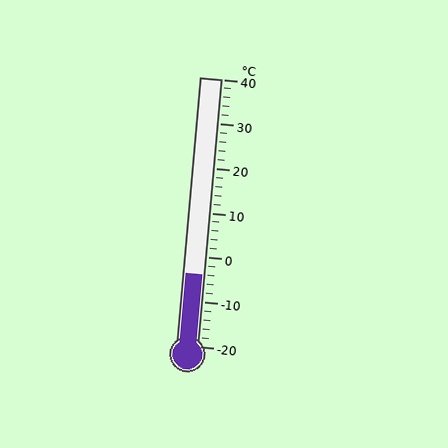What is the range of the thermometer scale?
The thermometer scale ranges from -20°C to 40°C.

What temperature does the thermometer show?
The thermometer shows approximately -4°C.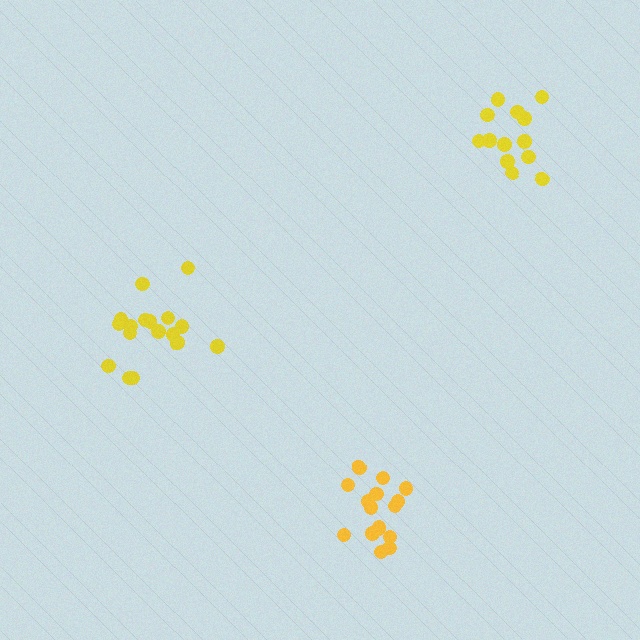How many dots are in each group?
Group 1: 13 dots, Group 2: 16 dots, Group 3: 17 dots (46 total).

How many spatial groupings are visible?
There are 3 spatial groupings.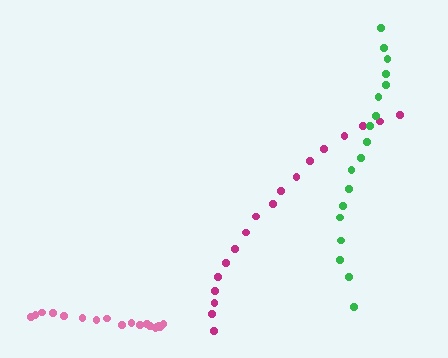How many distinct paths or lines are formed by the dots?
There are 3 distinct paths.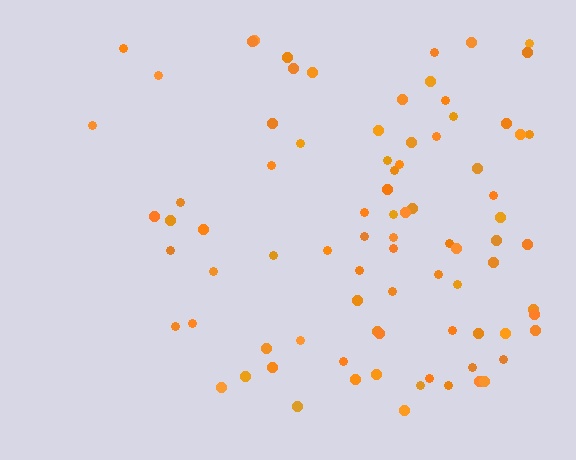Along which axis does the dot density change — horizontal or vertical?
Horizontal.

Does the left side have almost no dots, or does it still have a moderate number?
Still a moderate number, just noticeably fewer than the right.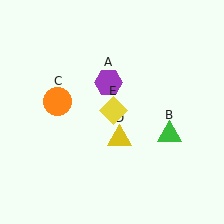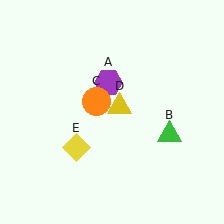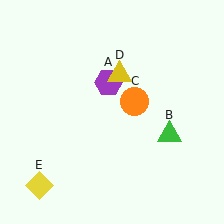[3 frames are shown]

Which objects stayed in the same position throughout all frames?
Purple hexagon (object A) and green triangle (object B) remained stationary.